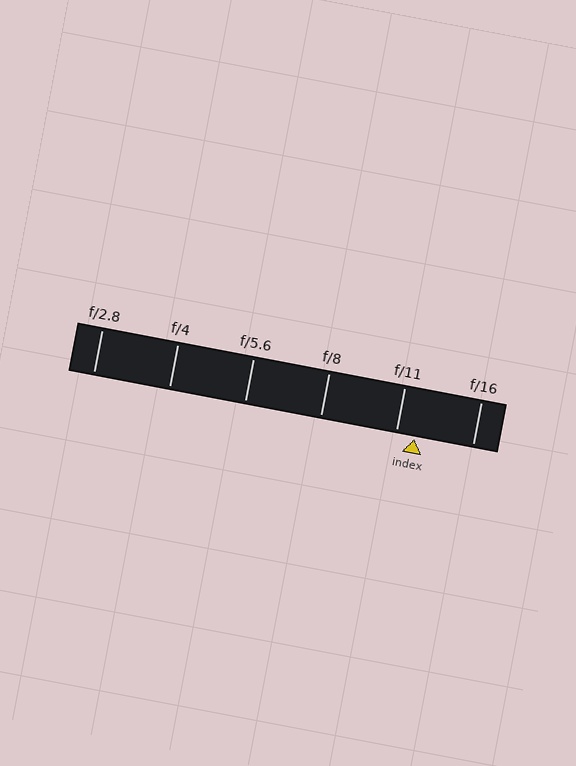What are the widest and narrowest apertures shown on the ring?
The widest aperture shown is f/2.8 and the narrowest is f/16.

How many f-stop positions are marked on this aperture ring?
There are 6 f-stop positions marked.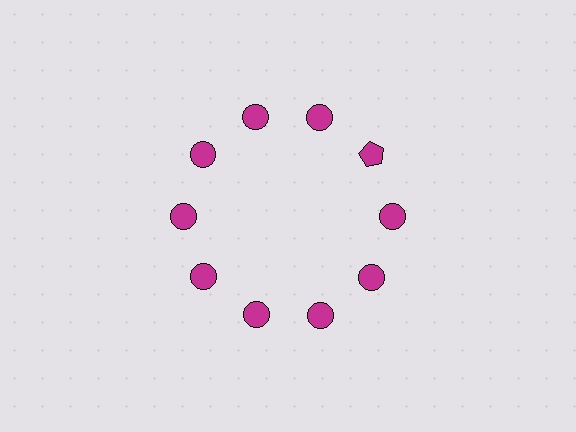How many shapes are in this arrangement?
There are 10 shapes arranged in a ring pattern.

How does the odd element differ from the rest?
It has a different shape: pentagon instead of circle.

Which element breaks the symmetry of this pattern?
The magenta pentagon at roughly the 2 o'clock position breaks the symmetry. All other shapes are magenta circles.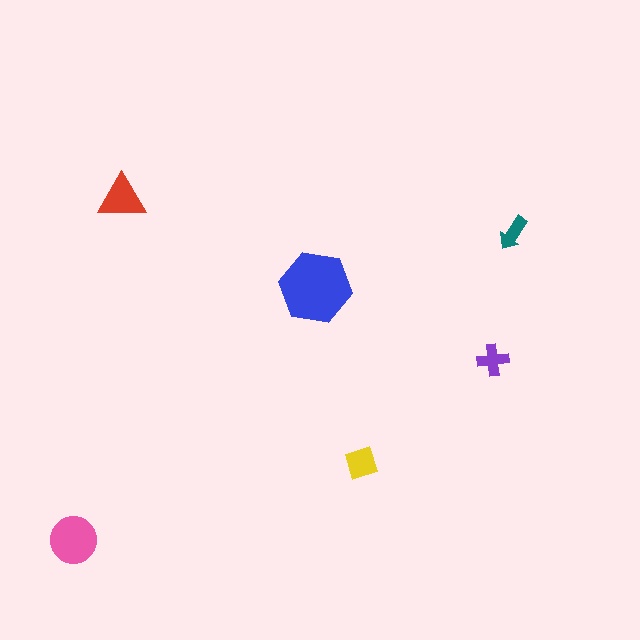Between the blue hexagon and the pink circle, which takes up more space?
The blue hexagon.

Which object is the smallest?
The teal arrow.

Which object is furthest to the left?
The pink circle is leftmost.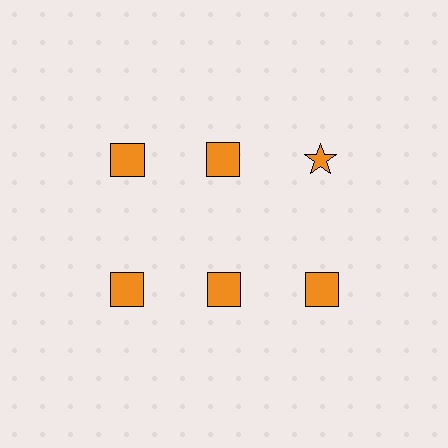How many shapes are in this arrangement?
There are 6 shapes arranged in a grid pattern.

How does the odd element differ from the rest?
It has a different shape: star instead of square.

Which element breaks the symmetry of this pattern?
The orange star in the top row, center column breaks the symmetry. All other shapes are orange squares.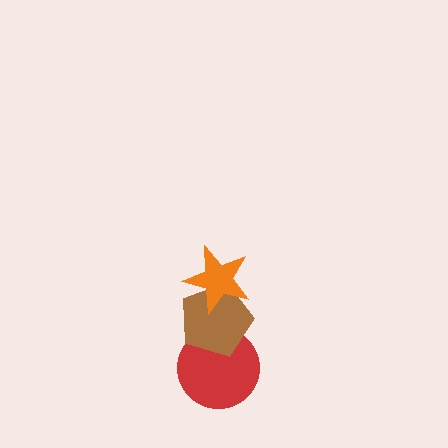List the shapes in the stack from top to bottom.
From top to bottom: the orange star, the brown pentagon, the red circle.